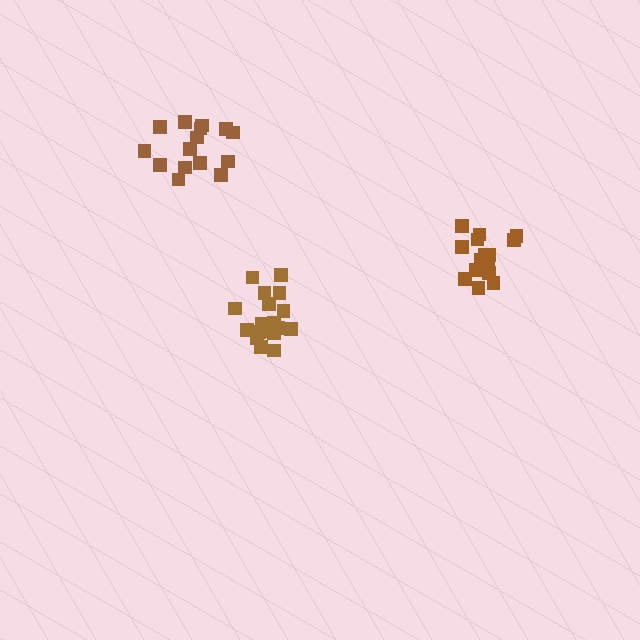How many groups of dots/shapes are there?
There are 3 groups.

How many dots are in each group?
Group 1: 19 dots, Group 2: 16 dots, Group 3: 15 dots (50 total).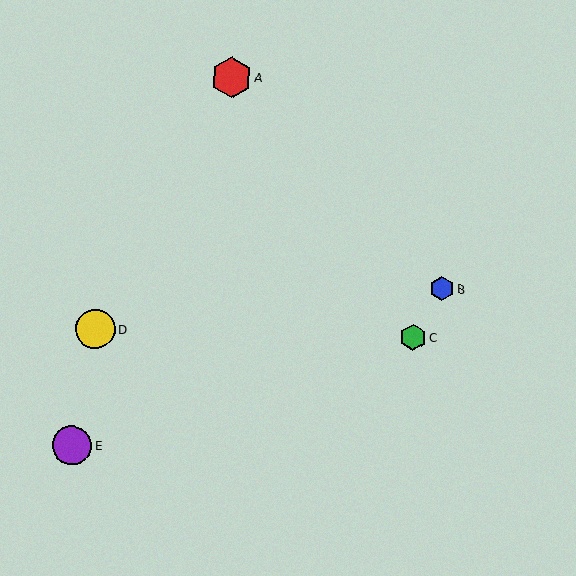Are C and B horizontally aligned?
No, C is at y≈338 and B is at y≈289.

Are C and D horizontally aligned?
Yes, both are at y≈338.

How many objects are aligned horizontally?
2 objects (C, D) are aligned horizontally.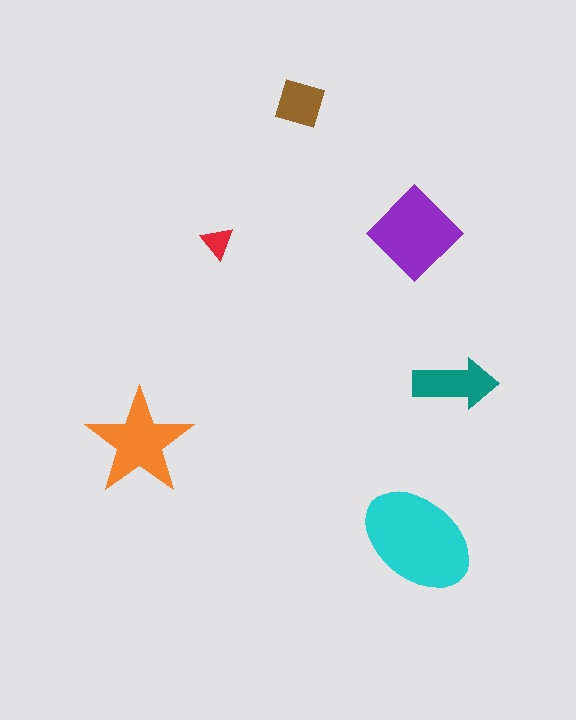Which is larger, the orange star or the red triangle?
The orange star.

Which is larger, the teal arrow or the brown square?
The teal arrow.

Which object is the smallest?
The red triangle.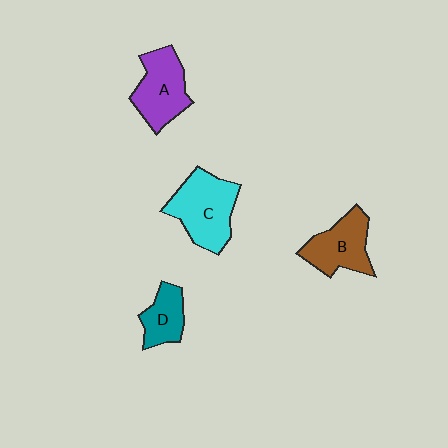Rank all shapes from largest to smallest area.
From largest to smallest: C (cyan), A (purple), B (brown), D (teal).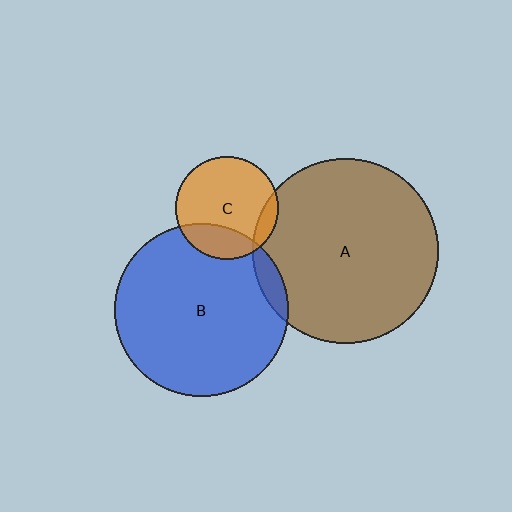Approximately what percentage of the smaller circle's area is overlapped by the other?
Approximately 10%.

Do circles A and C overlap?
Yes.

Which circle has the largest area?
Circle A (brown).